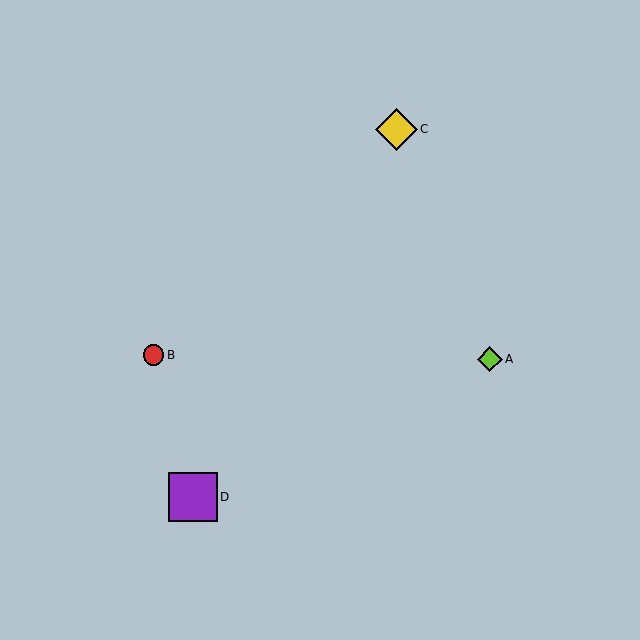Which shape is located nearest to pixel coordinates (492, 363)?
The lime diamond (labeled A) at (490, 359) is nearest to that location.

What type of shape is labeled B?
Shape B is a red circle.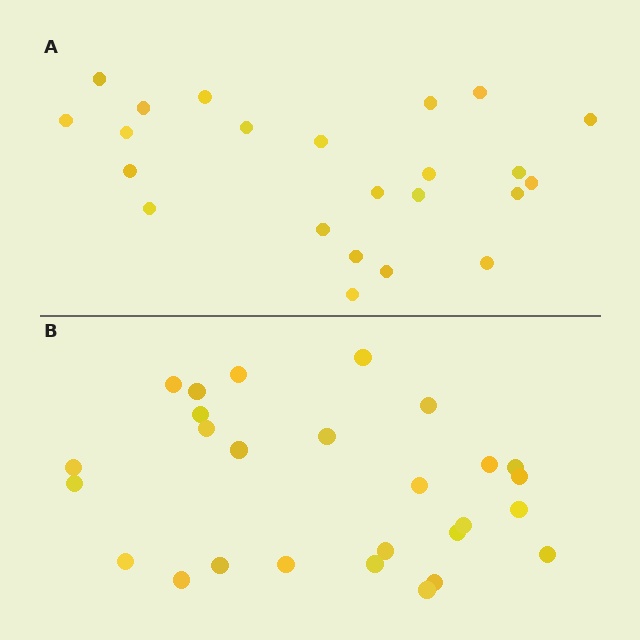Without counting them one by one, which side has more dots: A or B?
Region B (the bottom region) has more dots.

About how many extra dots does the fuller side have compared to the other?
Region B has about 4 more dots than region A.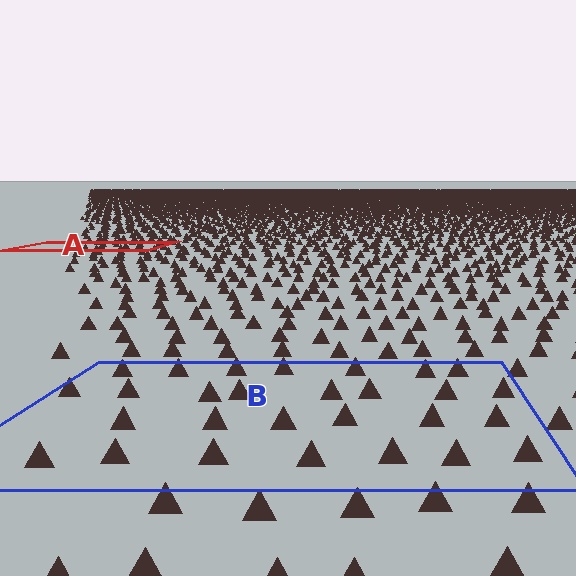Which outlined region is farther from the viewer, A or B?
Region A is farther from the viewer — the texture elements inside it appear smaller and more densely packed.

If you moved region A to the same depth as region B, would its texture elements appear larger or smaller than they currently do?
They would appear larger. At a closer depth, the same texture elements are projected at a bigger on-screen size.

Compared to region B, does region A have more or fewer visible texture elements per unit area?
Region A has more texture elements per unit area — they are packed more densely because it is farther away.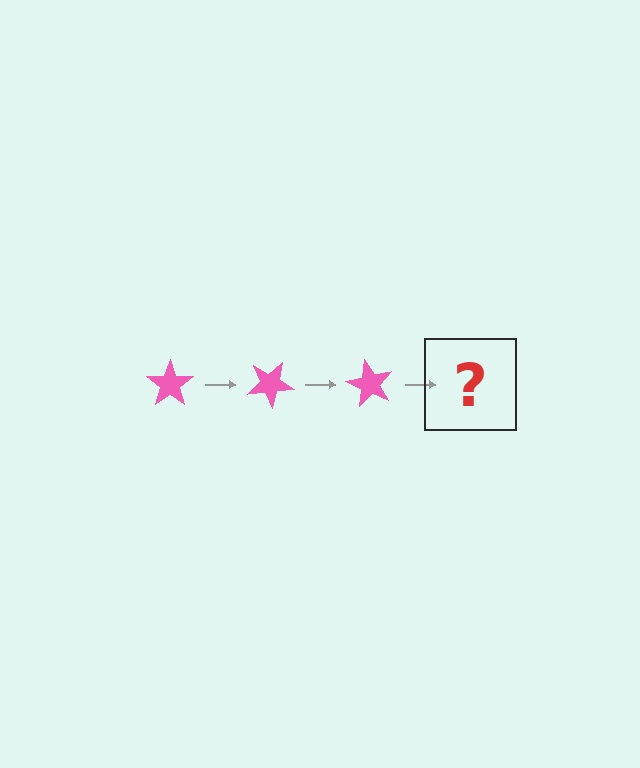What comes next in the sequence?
The next element should be a pink star rotated 90 degrees.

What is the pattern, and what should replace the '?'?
The pattern is that the star rotates 30 degrees each step. The '?' should be a pink star rotated 90 degrees.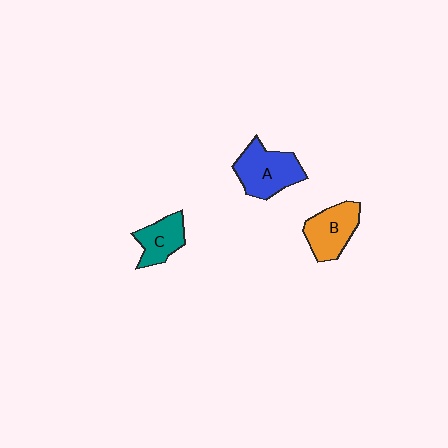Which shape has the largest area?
Shape A (blue).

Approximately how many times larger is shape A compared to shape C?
Approximately 1.5 times.